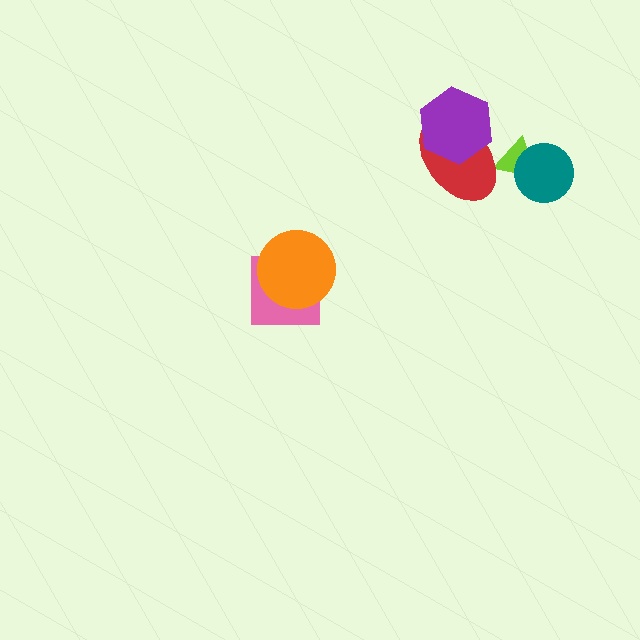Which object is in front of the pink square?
The orange circle is in front of the pink square.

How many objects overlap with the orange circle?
1 object overlaps with the orange circle.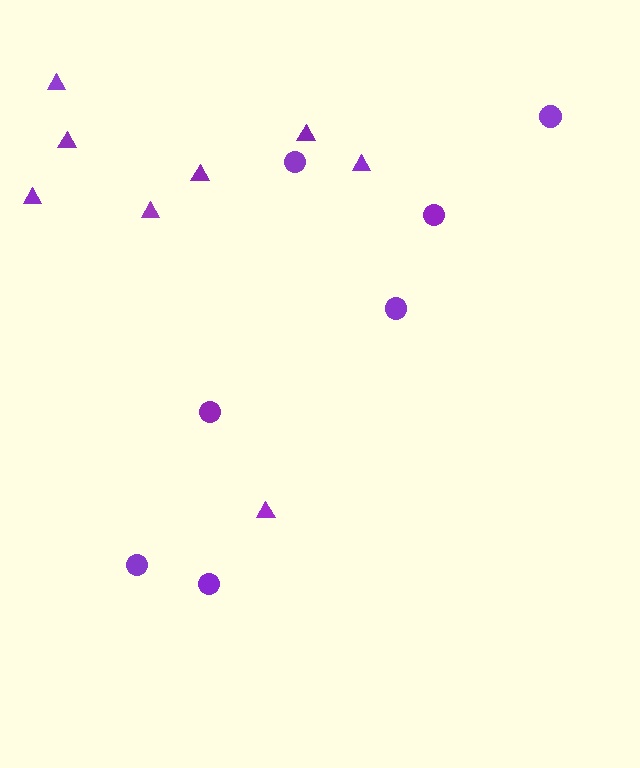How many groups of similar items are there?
There are 2 groups: one group of circles (7) and one group of triangles (8).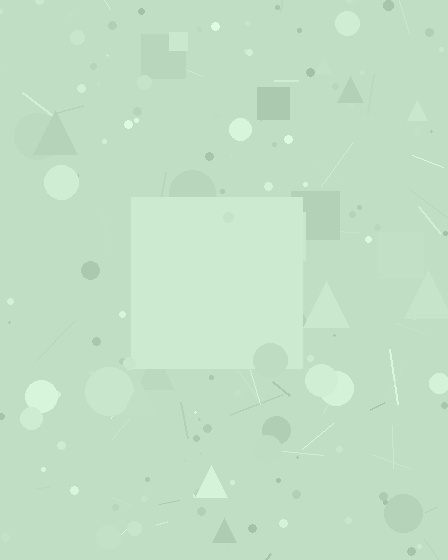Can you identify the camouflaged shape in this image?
The camouflaged shape is a square.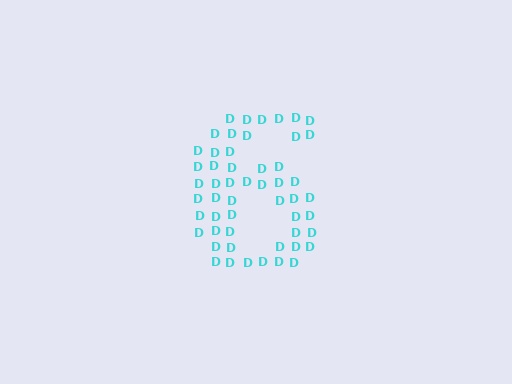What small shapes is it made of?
It is made of small letter D's.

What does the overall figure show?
The overall figure shows the digit 6.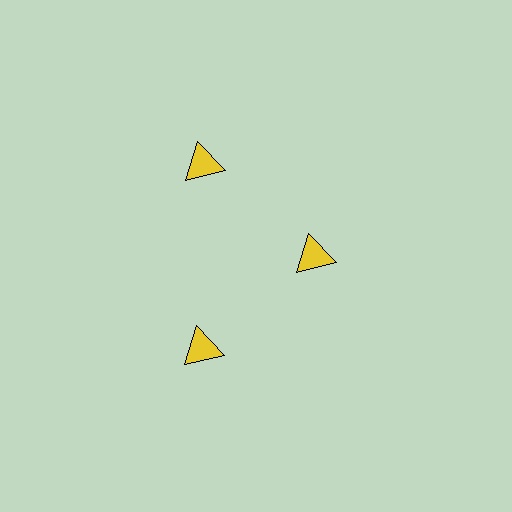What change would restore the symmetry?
The symmetry would be restored by moving it outward, back onto the ring so that all 3 triangles sit at equal angles and equal distance from the center.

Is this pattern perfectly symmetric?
No. The 3 yellow triangles are arranged in a ring, but one element near the 3 o'clock position is pulled inward toward the center, breaking the 3-fold rotational symmetry.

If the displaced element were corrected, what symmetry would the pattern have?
It would have 3-fold rotational symmetry — the pattern would map onto itself every 120 degrees.